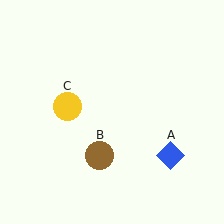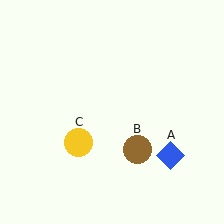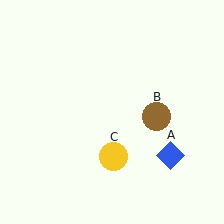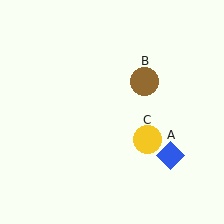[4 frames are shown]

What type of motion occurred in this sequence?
The brown circle (object B), yellow circle (object C) rotated counterclockwise around the center of the scene.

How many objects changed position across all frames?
2 objects changed position: brown circle (object B), yellow circle (object C).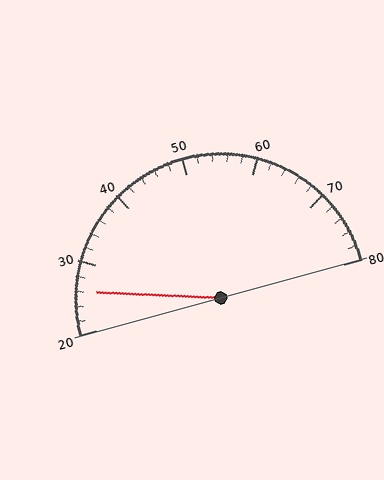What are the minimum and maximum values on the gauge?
The gauge ranges from 20 to 80.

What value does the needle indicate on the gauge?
The needle indicates approximately 26.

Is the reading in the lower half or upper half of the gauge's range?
The reading is in the lower half of the range (20 to 80).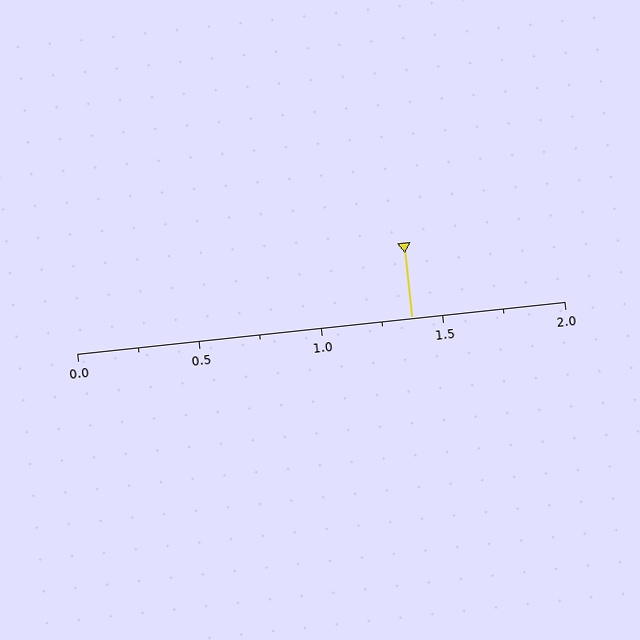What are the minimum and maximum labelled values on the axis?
The axis runs from 0.0 to 2.0.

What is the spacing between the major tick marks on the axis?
The major ticks are spaced 0.5 apart.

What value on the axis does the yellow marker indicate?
The marker indicates approximately 1.38.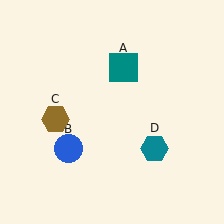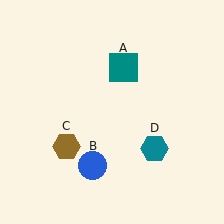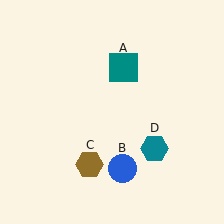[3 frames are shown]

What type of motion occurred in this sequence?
The blue circle (object B), brown hexagon (object C) rotated counterclockwise around the center of the scene.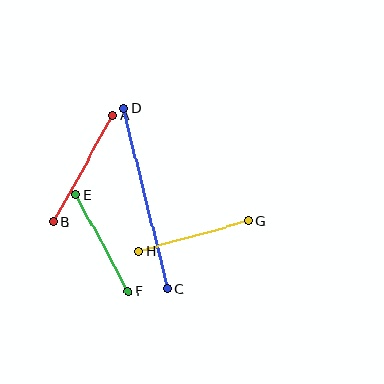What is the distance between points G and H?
The distance is approximately 114 pixels.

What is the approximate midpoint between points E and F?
The midpoint is at approximately (102, 243) pixels.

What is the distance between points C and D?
The distance is approximately 186 pixels.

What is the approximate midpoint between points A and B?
The midpoint is at approximately (83, 169) pixels.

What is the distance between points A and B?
The distance is approximately 121 pixels.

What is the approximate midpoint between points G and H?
The midpoint is at approximately (193, 236) pixels.